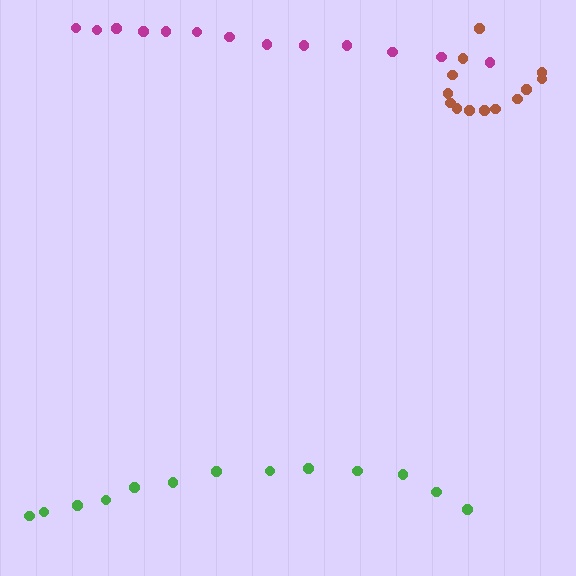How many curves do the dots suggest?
There are 3 distinct paths.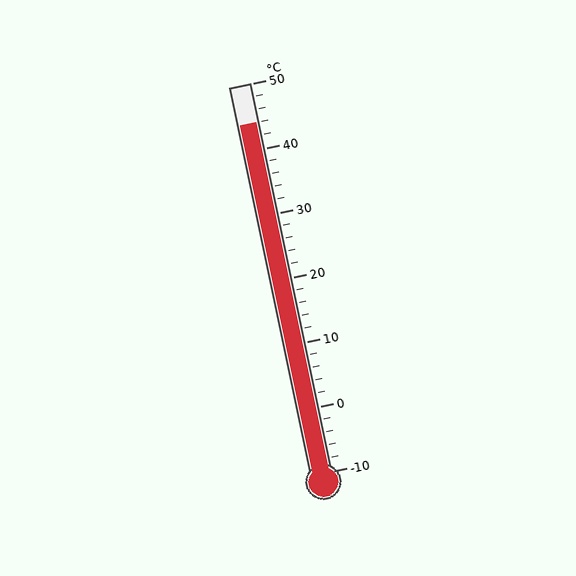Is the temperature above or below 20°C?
The temperature is above 20°C.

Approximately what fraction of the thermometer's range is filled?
The thermometer is filled to approximately 90% of its range.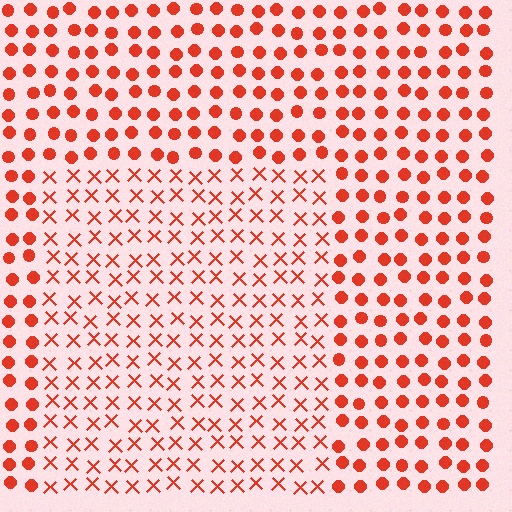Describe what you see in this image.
The image is filled with small red elements arranged in a uniform grid. A rectangle-shaped region contains X marks, while the surrounding area contains circles. The boundary is defined purely by the change in element shape.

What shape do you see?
I see a rectangle.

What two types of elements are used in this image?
The image uses X marks inside the rectangle region and circles outside it.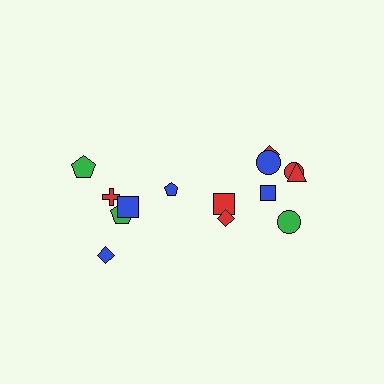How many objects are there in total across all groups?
There are 14 objects.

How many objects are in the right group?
There are 8 objects.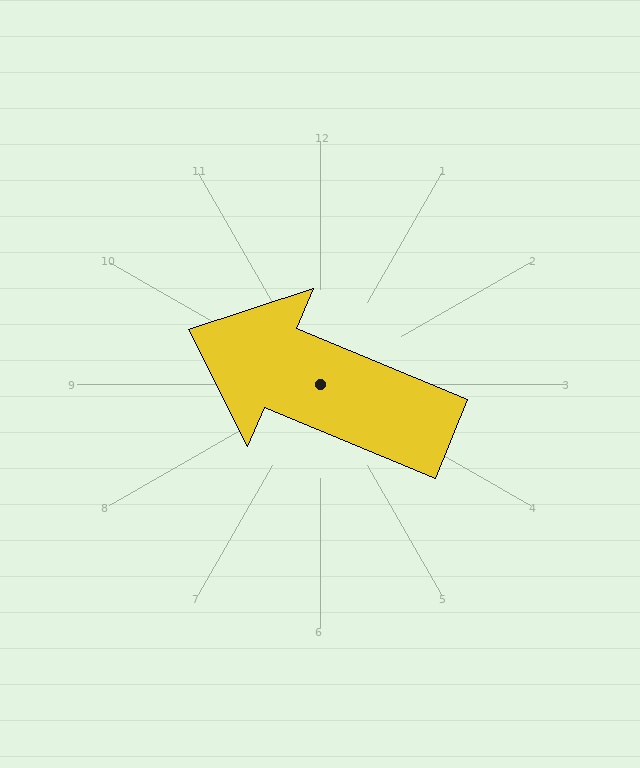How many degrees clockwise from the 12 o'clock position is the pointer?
Approximately 293 degrees.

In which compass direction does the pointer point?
Northwest.